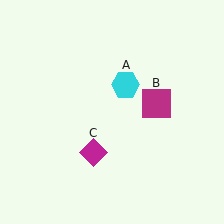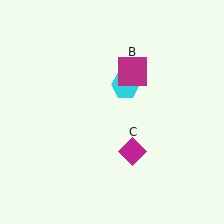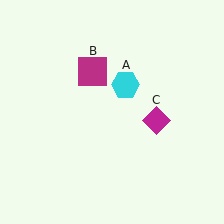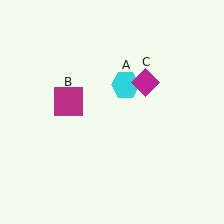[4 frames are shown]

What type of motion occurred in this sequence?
The magenta square (object B), magenta diamond (object C) rotated counterclockwise around the center of the scene.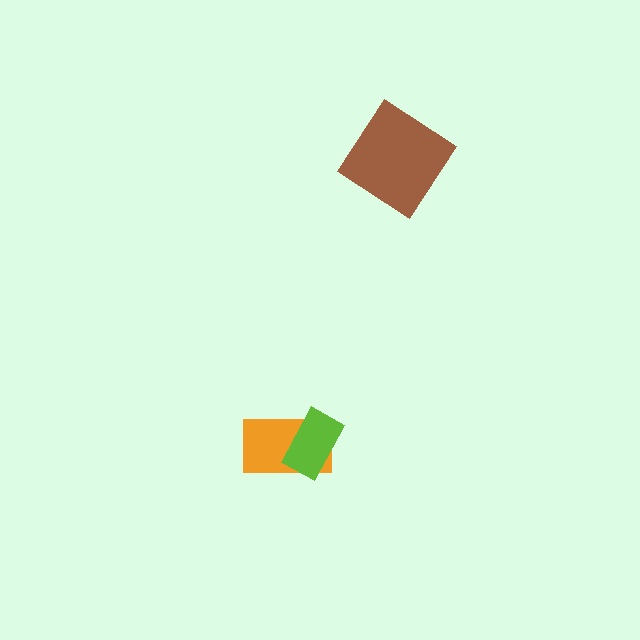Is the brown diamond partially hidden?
No, no other shape covers it.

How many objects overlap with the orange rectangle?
1 object overlaps with the orange rectangle.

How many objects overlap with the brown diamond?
0 objects overlap with the brown diamond.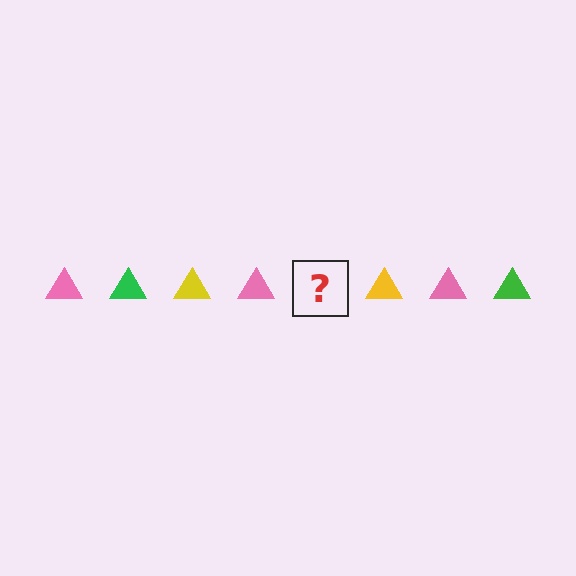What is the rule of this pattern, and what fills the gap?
The rule is that the pattern cycles through pink, green, yellow triangles. The gap should be filled with a green triangle.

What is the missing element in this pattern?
The missing element is a green triangle.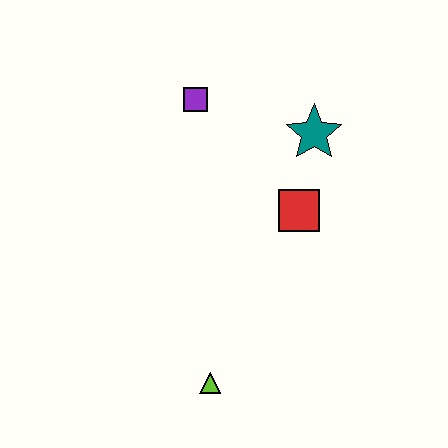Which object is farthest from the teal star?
The lime triangle is farthest from the teal star.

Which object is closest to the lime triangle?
The red square is closest to the lime triangle.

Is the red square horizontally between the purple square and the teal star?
Yes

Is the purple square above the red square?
Yes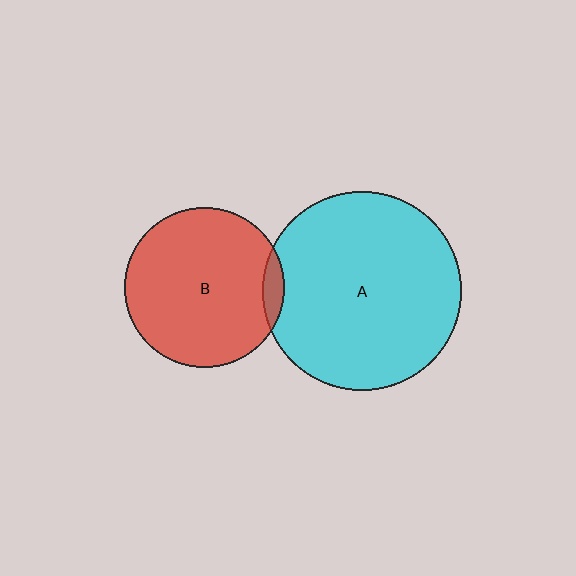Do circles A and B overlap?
Yes.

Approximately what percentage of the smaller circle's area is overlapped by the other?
Approximately 5%.